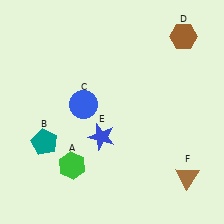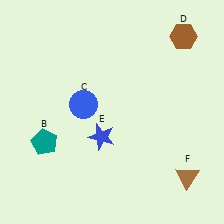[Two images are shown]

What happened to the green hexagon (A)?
The green hexagon (A) was removed in Image 2. It was in the bottom-left area of Image 1.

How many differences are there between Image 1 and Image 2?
There is 1 difference between the two images.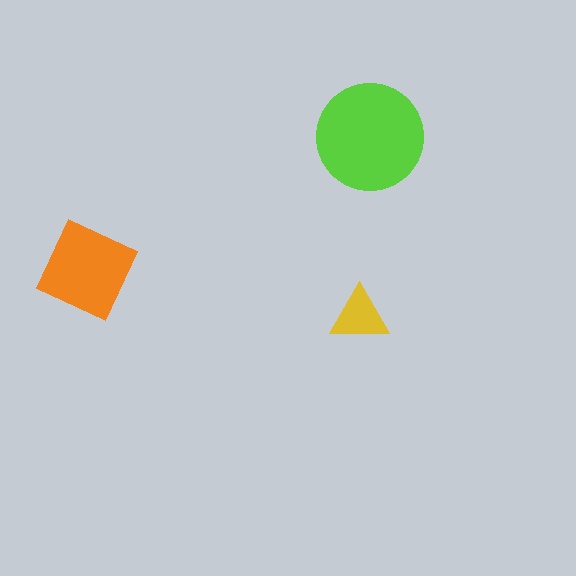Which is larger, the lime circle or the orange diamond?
The lime circle.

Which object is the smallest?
The yellow triangle.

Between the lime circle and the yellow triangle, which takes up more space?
The lime circle.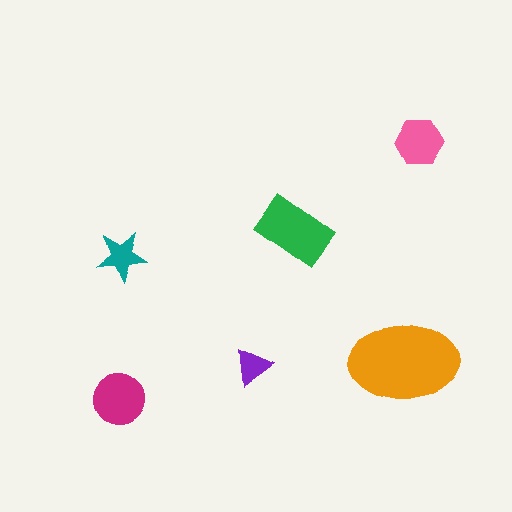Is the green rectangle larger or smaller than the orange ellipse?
Smaller.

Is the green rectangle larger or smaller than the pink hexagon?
Larger.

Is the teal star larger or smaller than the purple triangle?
Larger.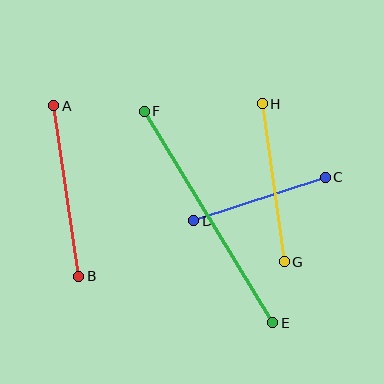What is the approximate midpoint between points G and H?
The midpoint is at approximately (273, 183) pixels.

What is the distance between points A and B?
The distance is approximately 172 pixels.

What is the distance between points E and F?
The distance is approximately 247 pixels.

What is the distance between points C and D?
The distance is approximately 138 pixels.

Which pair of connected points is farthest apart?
Points E and F are farthest apart.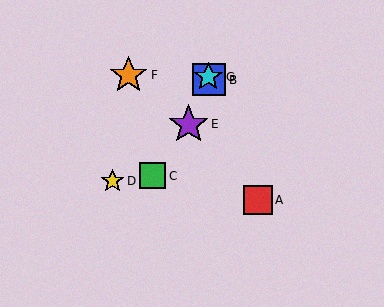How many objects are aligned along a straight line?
3 objects (A, B, G) are aligned along a straight line.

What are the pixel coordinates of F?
Object F is at (129, 75).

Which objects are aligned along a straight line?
Objects A, B, G are aligned along a straight line.